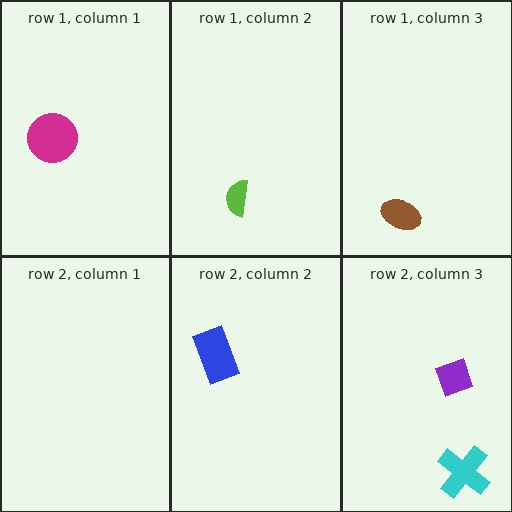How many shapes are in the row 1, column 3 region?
1.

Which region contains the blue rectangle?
The row 2, column 2 region.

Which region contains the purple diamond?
The row 2, column 3 region.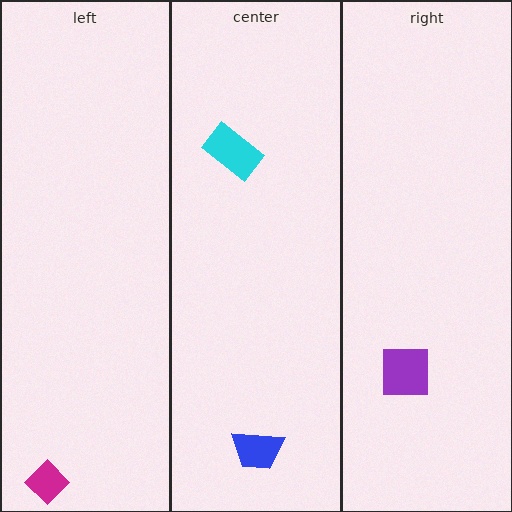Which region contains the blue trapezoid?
The center region.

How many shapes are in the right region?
1.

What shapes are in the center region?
The blue trapezoid, the cyan rectangle.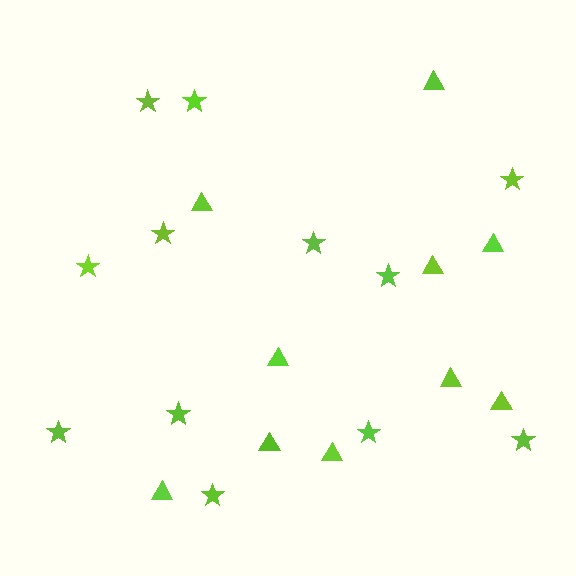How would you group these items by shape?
There are 2 groups: one group of triangles (10) and one group of stars (12).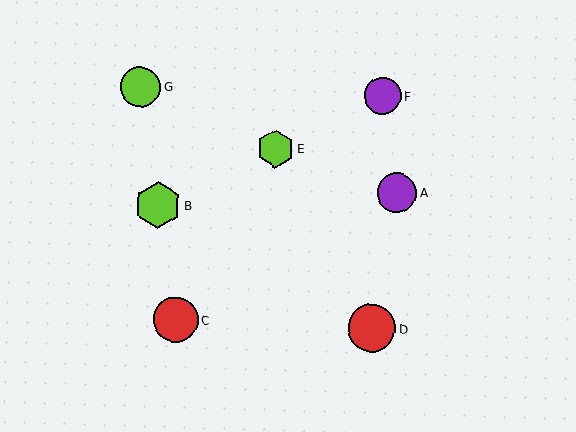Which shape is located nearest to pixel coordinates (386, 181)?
The purple circle (labeled A) at (397, 193) is nearest to that location.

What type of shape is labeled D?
Shape D is a red circle.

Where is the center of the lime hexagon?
The center of the lime hexagon is at (275, 149).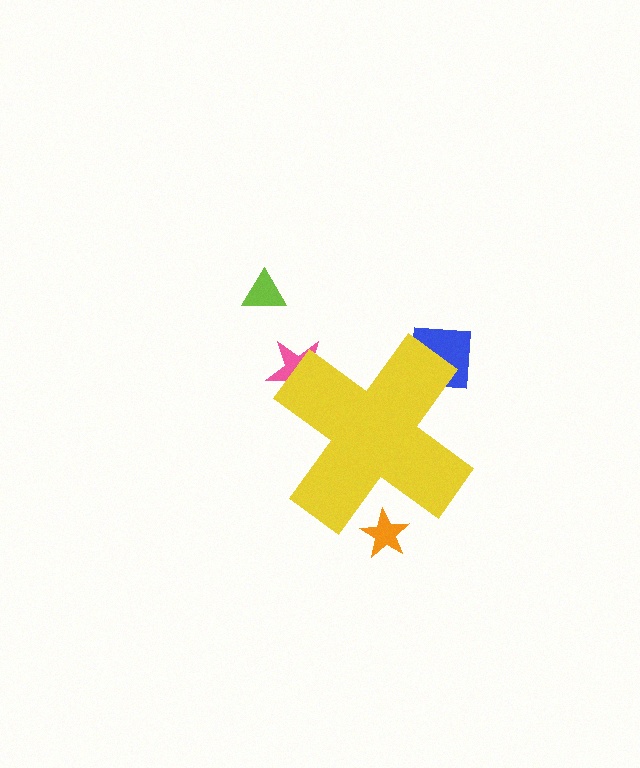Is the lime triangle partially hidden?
No, the lime triangle is fully visible.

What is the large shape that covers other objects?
A yellow cross.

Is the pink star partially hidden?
Yes, the pink star is partially hidden behind the yellow cross.